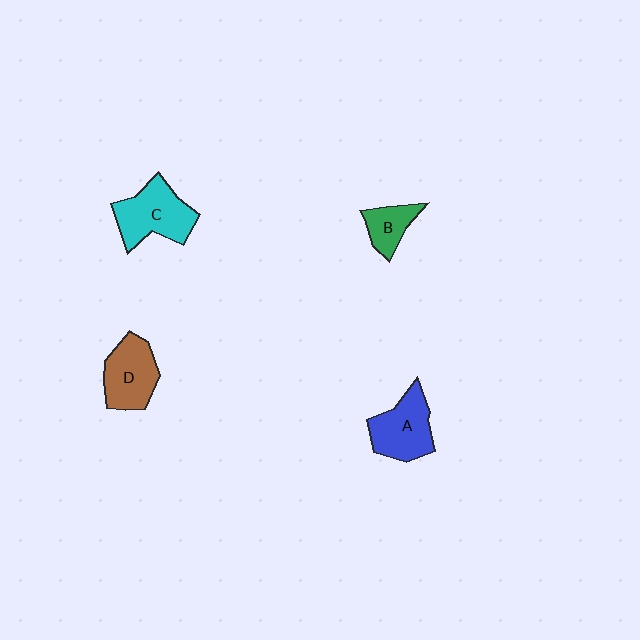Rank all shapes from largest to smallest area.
From largest to smallest: C (cyan), A (blue), D (brown), B (green).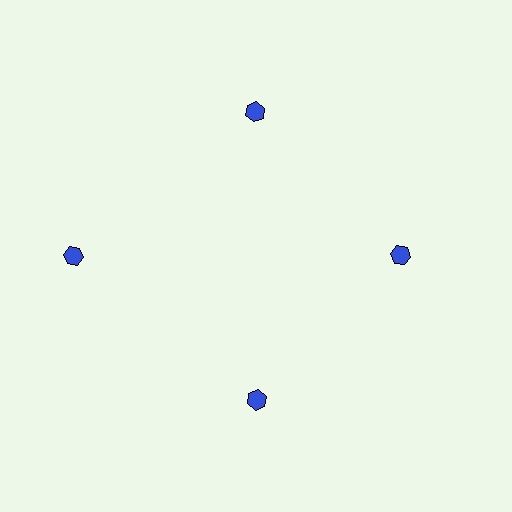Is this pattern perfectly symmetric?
No. The 4 blue hexagons are arranged in a ring, but one element near the 9 o'clock position is pushed outward from the center, breaking the 4-fold rotational symmetry.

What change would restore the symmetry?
The symmetry would be restored by moving it inward, back onto the ring so that all 4 hexagons sit at equal angles and equal distance from the center.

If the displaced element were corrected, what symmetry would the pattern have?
It would have 4-fold rotational symmetry — the pattern would map onto itself every 90 degrees.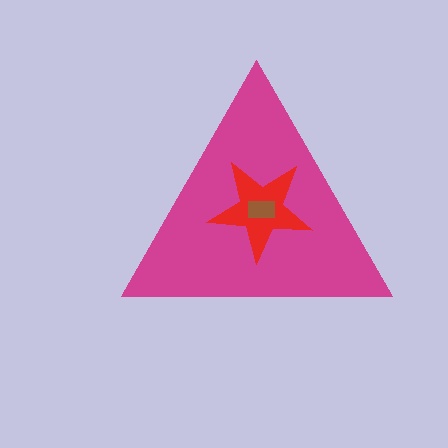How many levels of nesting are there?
3.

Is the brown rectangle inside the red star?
Yes.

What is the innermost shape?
The brown rectangle.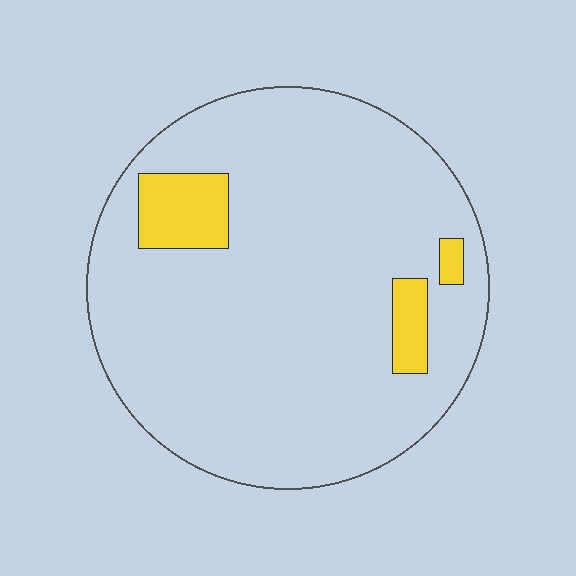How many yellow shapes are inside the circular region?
3.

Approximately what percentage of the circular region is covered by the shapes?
Approximately 10%.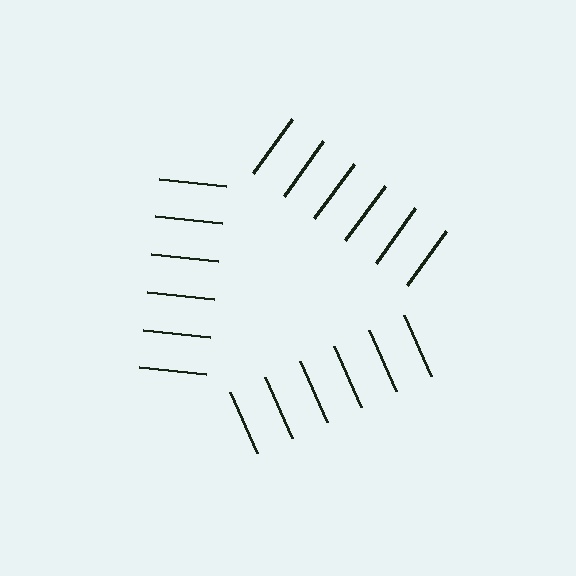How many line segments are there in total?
18 — 6 along each of the 3 edges.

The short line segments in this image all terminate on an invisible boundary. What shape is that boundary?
An illusory triangle — the line segments terminate on its edges but no continuous stroke is drawn.